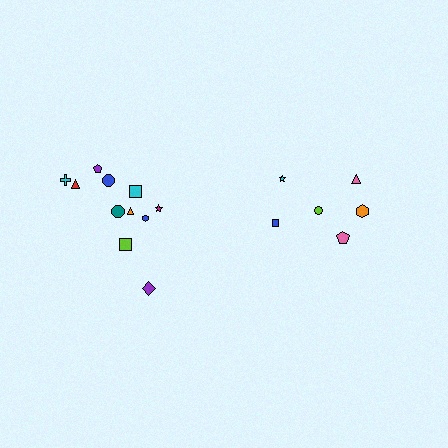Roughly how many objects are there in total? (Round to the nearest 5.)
Roughly 20 objects in total.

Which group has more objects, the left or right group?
The left group.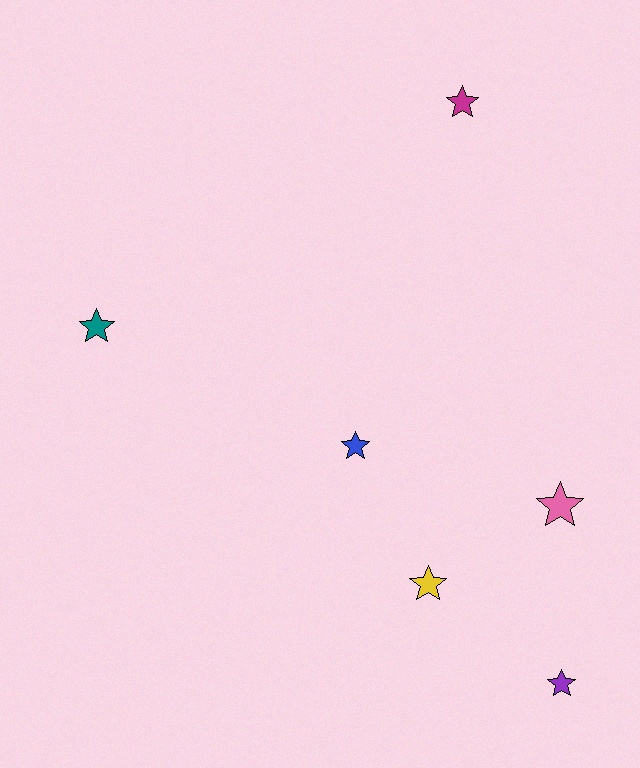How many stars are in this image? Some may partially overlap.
There are 6 stars.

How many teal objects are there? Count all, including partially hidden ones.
There is 1 teal object.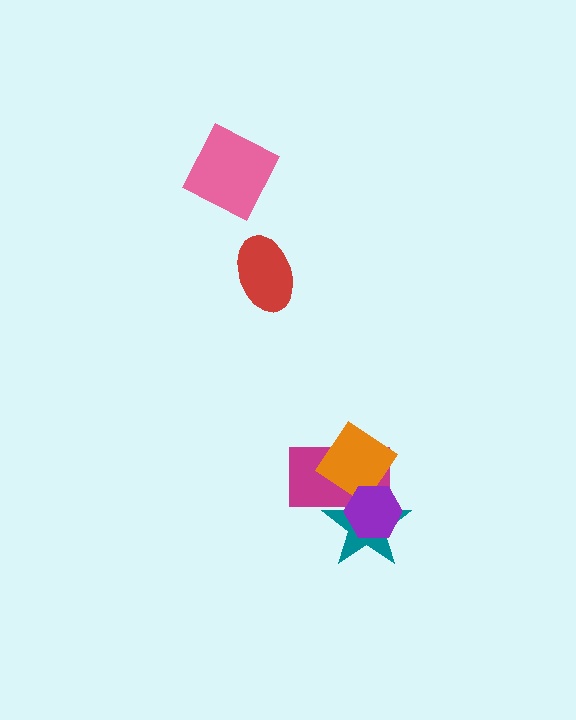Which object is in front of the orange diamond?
The purple hexagon is in front of the orange diamond.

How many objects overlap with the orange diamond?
3 objects overlap with the orange diamond.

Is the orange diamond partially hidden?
Yes, it is partially covered by another shape.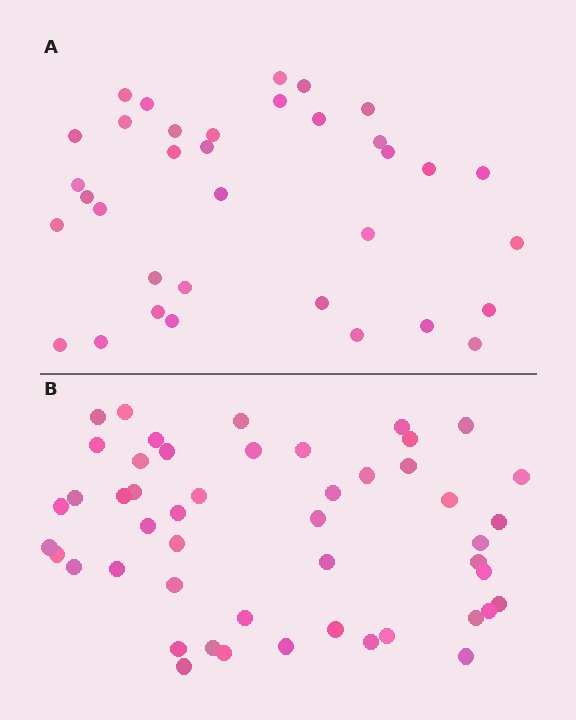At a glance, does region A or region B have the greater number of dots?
Region B (the bottom region) has more dots.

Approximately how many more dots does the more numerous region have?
Region B has approximately 15 more dots than region A.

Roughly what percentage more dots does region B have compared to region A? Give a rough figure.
About 40% more.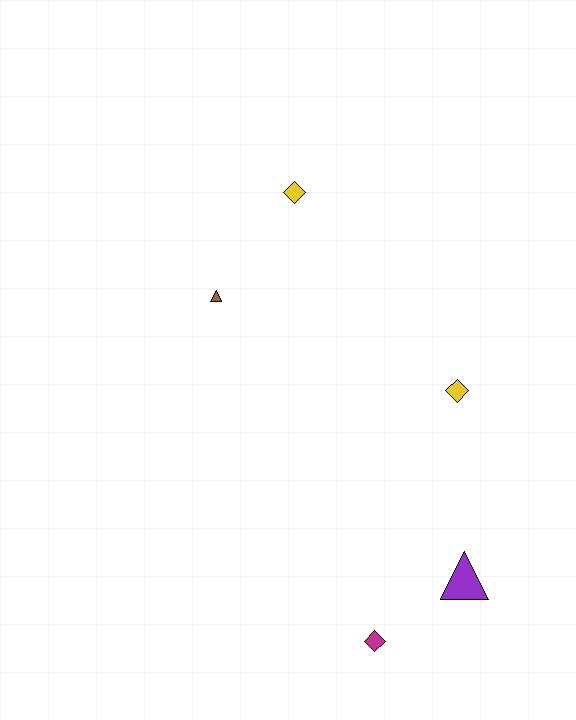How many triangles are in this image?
There are 2 triangles.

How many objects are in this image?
There are 5 objects.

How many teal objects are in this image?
There are no teal objects.